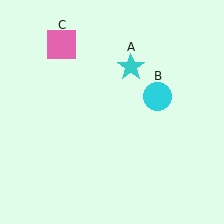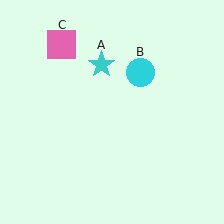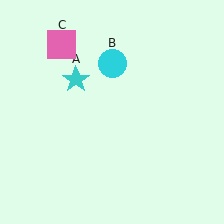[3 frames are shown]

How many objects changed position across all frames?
2 objects changed position: cyan star (object A), cyan circle (object B).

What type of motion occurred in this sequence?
The cyan star (object A), cyan circle (object B) rotated counterclockwise around the center of the scene.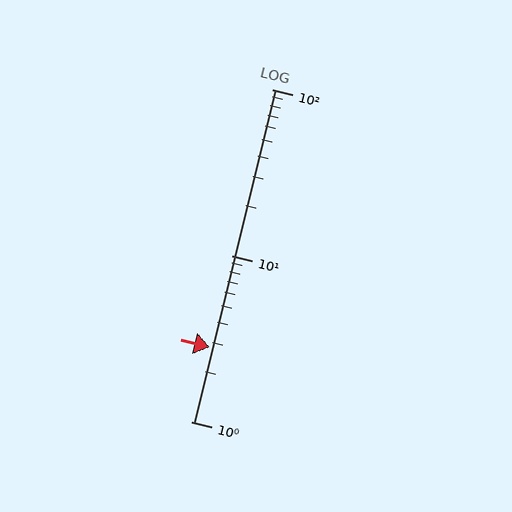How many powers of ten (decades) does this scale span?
The scale spans 2 decades, from 1 to 100.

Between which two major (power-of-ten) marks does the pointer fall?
The pointer is between 1 and 10.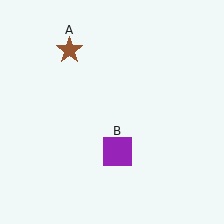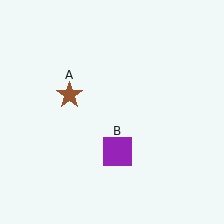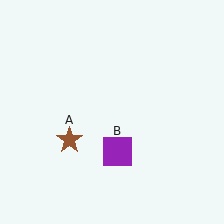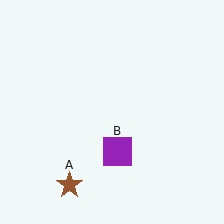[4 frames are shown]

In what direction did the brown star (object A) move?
The brown star (object A) moved down.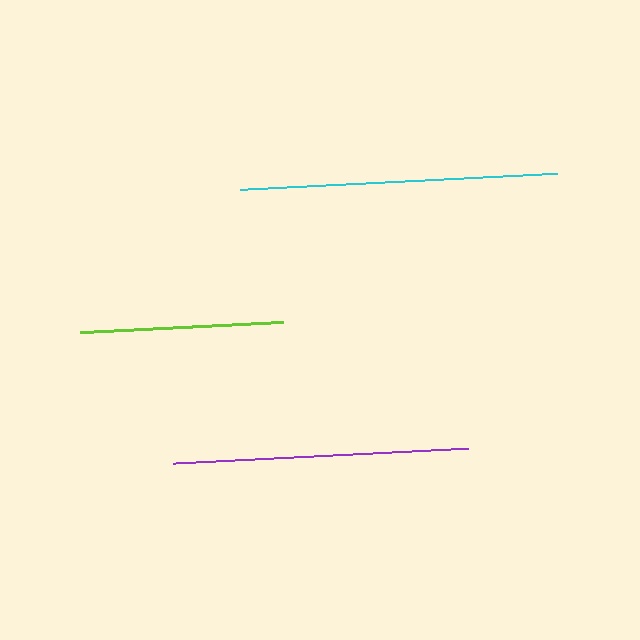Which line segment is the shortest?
The lime line is the shortest at approximately 203 pixels.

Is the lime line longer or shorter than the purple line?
The purple line is longer than the lime line.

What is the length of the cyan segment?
The cyan segment is approximately 318 pixels long.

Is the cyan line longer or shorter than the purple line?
The cyan line is longer than the purple line.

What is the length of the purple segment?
The purple segment is approximately 295 pixels long.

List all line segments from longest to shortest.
From longest to shortest: cyan, purple, lime.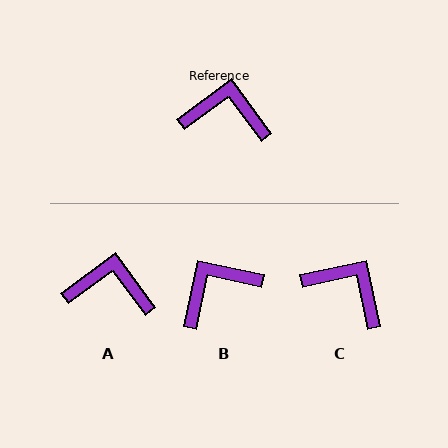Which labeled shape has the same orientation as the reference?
A.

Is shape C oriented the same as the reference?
No, it is off by about 24 degrees.